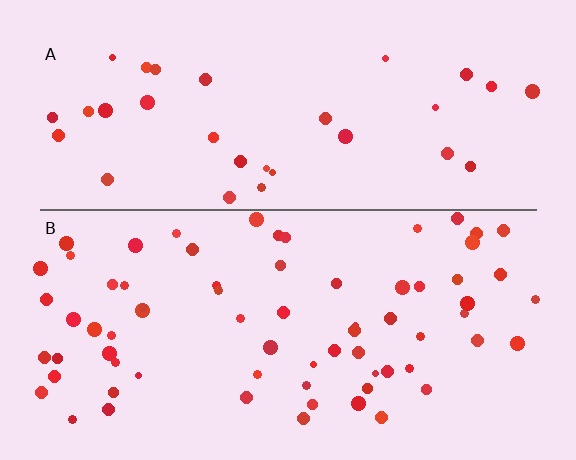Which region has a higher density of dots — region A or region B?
B (the bottom).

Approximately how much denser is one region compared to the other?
Approximately 2.1× — region B over region A.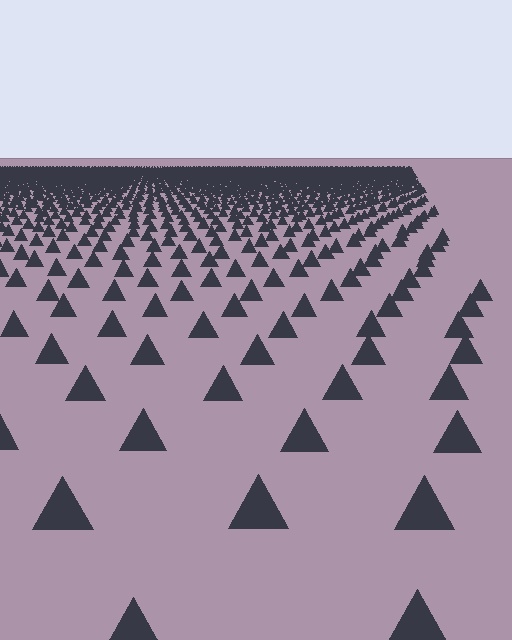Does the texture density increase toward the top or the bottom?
Density increases toward the top.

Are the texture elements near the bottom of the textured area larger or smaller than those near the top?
Larger. Near the bottom, elements are closer to the viewer and appear at a bigger on-screen size.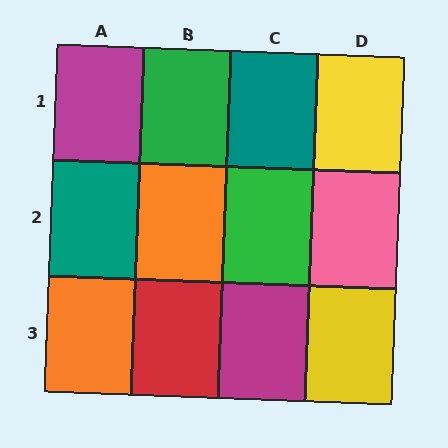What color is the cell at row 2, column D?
Pink.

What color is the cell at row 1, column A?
Magenta.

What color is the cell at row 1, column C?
Teal.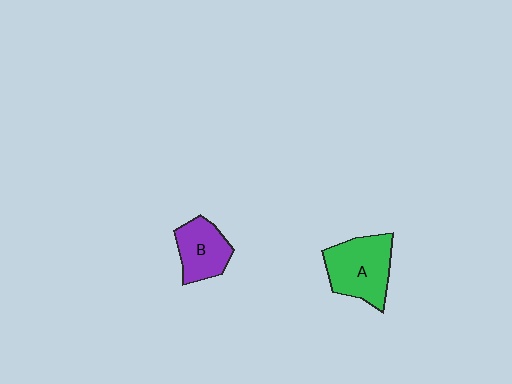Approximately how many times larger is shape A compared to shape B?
Approximately 1.4 times.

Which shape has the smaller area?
Shape B (purple).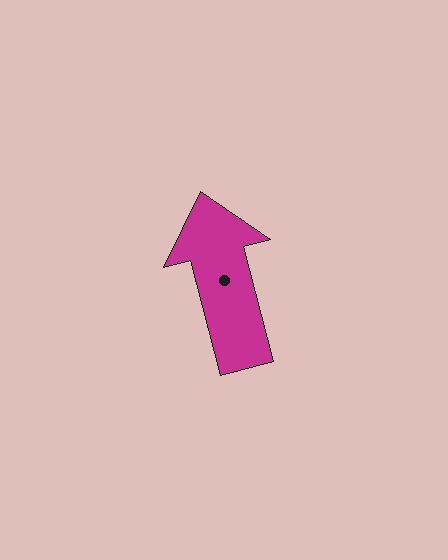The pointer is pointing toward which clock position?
Roughly 12 o'clock.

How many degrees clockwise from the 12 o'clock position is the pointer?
Approximately 345 degrees.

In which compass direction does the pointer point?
North.